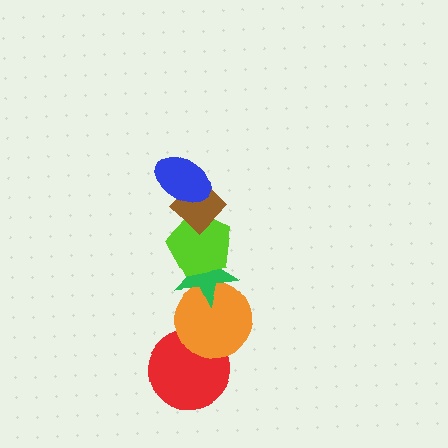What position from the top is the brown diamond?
The brown diamond is 2nd from the top.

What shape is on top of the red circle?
The orange circle is on top of the red circle.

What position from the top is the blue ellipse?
The blue ellipse is 1st from the top.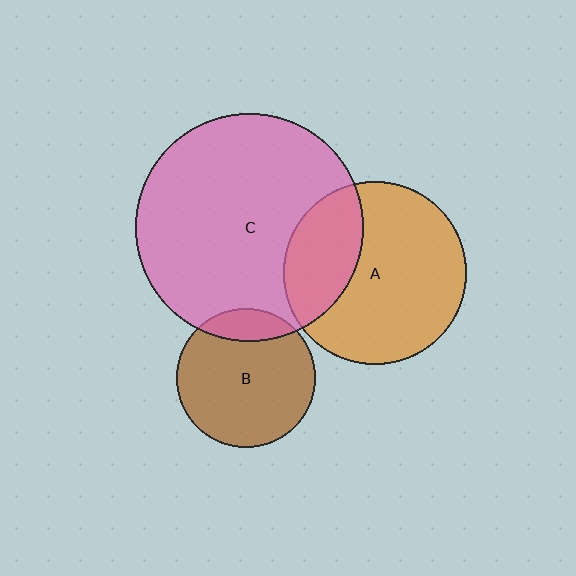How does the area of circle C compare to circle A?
Approximately 1.6 times.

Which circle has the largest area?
Circle C (pink).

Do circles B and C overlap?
Yes.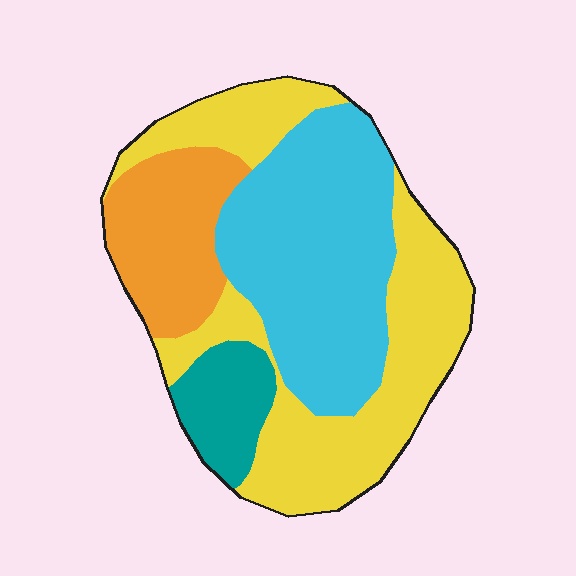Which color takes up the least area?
Teal, at roughly 10%.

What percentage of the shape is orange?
Orange takes up less than a quarter of the shape.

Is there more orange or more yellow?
Yellow.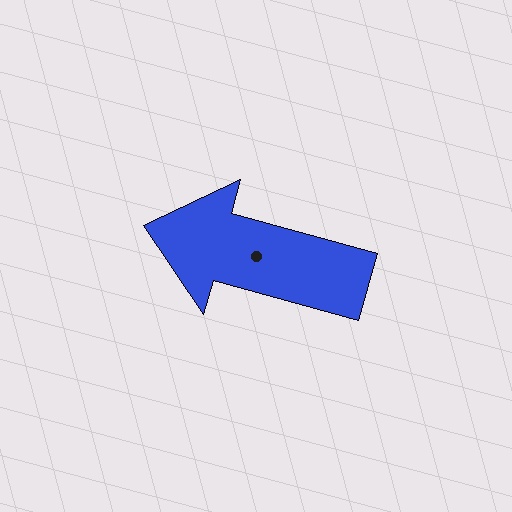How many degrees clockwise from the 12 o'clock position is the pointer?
Approximately 285 degrees.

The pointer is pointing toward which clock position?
Roughly 10 o'clock.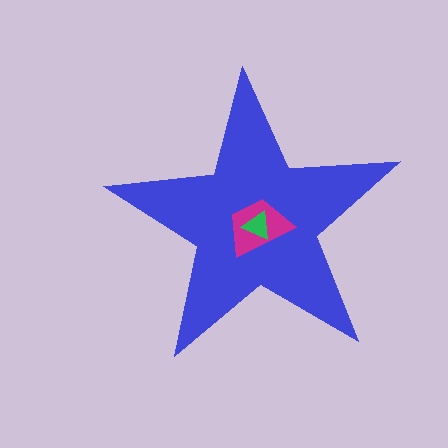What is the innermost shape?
The green triangle.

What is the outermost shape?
The blue star.